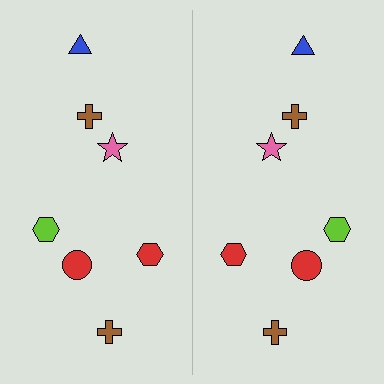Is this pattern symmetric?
Yes, this pattern has bilateral (reflection) symmetry.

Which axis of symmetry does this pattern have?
The pattern has a vertical axis of symmetry running through the center of the image.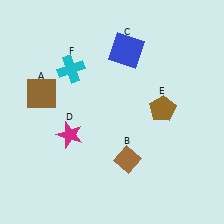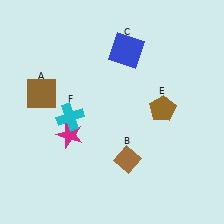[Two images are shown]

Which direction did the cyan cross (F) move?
The cyan cross (F) moved down.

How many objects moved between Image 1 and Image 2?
1 object moved between the two images.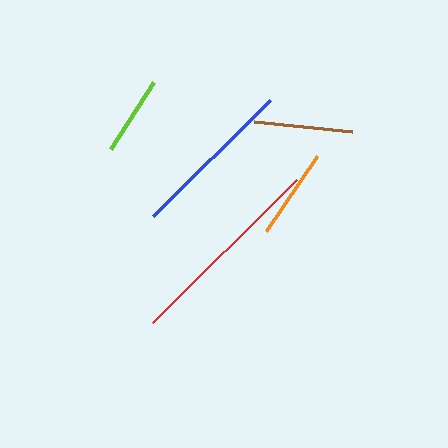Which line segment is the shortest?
The lime line is the shortest at approximately 80 pixels.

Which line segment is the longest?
The red line is the longest at approximately 203 pixels.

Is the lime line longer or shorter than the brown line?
The brown line is longer than the lime line.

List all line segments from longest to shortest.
From longest to shortest: red, blue, brown, orange, lime.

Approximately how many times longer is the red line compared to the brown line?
The red line is approximately 2.1 times the length of the brown line.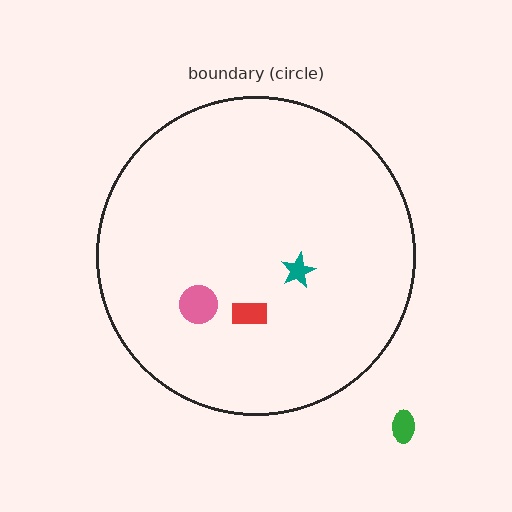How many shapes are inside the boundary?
3 inside, 1 outside.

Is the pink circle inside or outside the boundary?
Inside.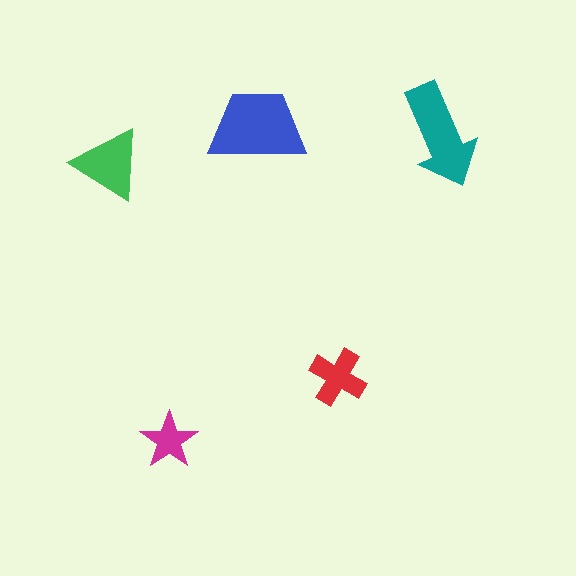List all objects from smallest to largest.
The magenta star, the red cross, the green triangle, the teal arrow, the blue trapezoid.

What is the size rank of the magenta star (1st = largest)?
5th.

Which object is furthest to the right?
The teal arrow is rightmost.